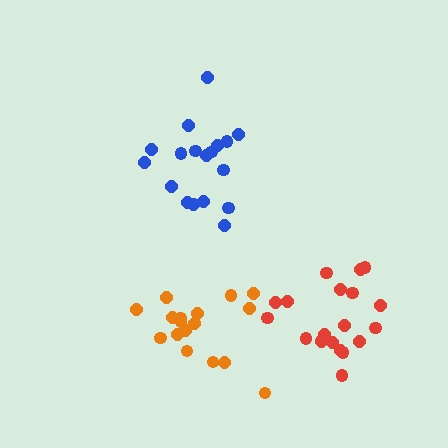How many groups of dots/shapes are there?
There are 3 groups.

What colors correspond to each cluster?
The clusters are colored: orange, blue, red.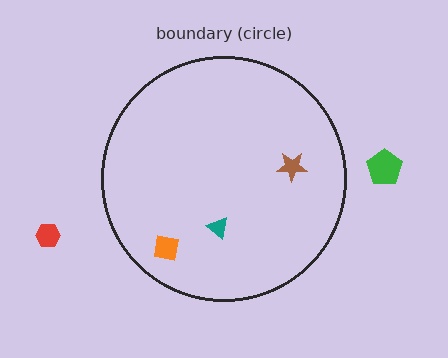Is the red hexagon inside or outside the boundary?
Outside.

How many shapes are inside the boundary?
3 inside, 2 outside.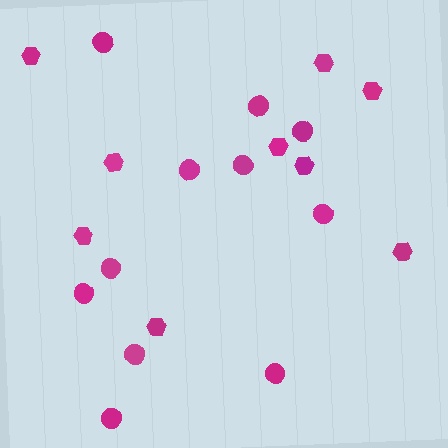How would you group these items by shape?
There are 2 groups: one group of circles (11) and one group of hexagons (9).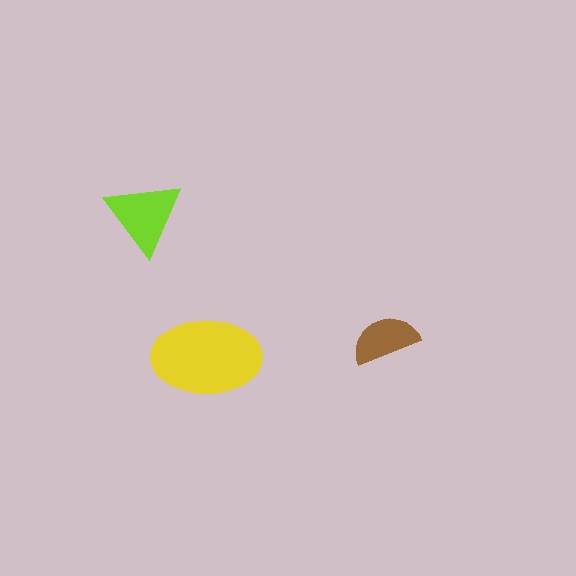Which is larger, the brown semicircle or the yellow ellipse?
The yellow ellipse.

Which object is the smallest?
The brown semicircle.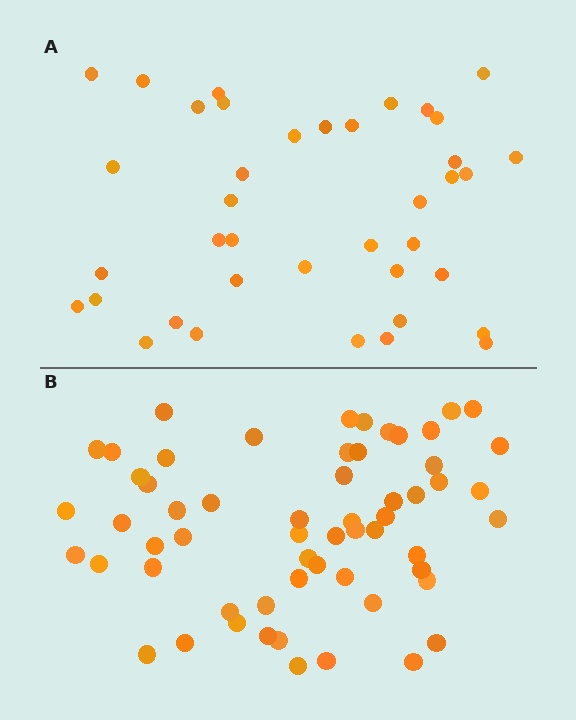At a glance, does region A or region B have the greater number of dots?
Region B (the bottom region) has more dots.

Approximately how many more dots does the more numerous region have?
Region B has approximately 20 more dots than region A.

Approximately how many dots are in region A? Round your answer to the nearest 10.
About 40 dots. (The exact count is 39, which rounds to 40.)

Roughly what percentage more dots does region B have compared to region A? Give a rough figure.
About 50% more.